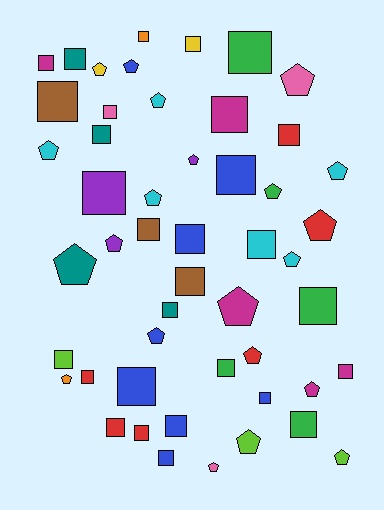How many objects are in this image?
There are 50 objects.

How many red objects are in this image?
There are 6 red objects.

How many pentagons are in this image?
There are 21 pentagons.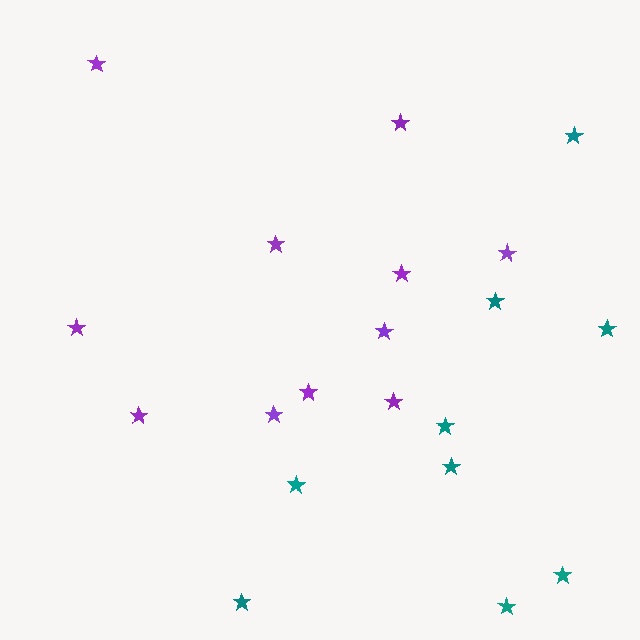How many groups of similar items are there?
There are 2 groups: one group of purple stars (11) and one group of teal stars (9).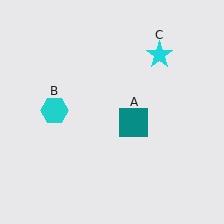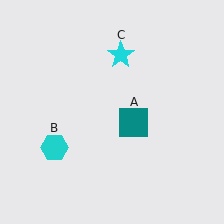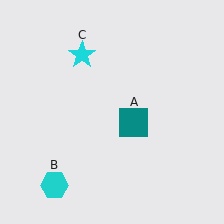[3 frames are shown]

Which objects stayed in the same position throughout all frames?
Teal square (object A) remained stationary.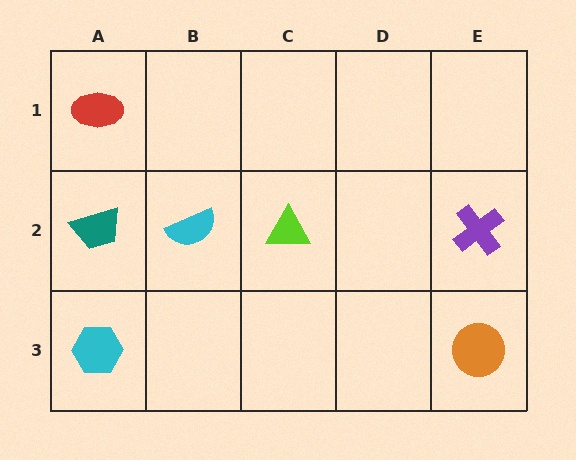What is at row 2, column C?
A lime triangle.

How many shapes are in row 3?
2 shapes.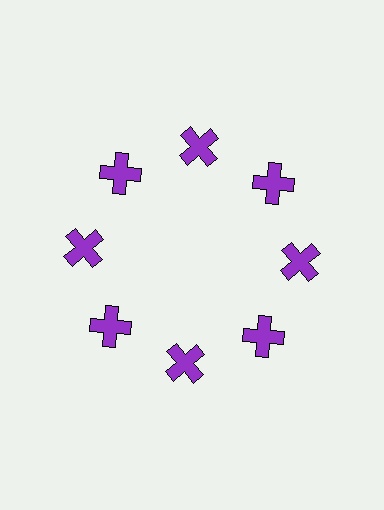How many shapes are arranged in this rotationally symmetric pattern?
There are 8 shapes, arranged in 8 groups of 1.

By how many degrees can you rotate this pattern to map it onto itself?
The pattern maps onto itself every 45 degrees of rotation.